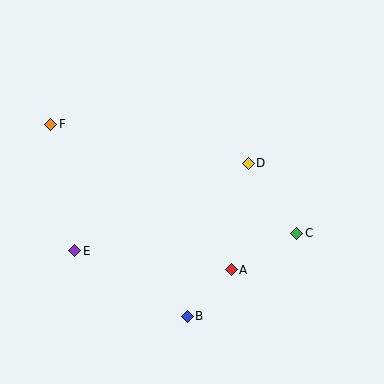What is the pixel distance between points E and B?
The distance between E and B is 130 pixels.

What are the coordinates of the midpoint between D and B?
The midpoint between D and B is at (218, 240).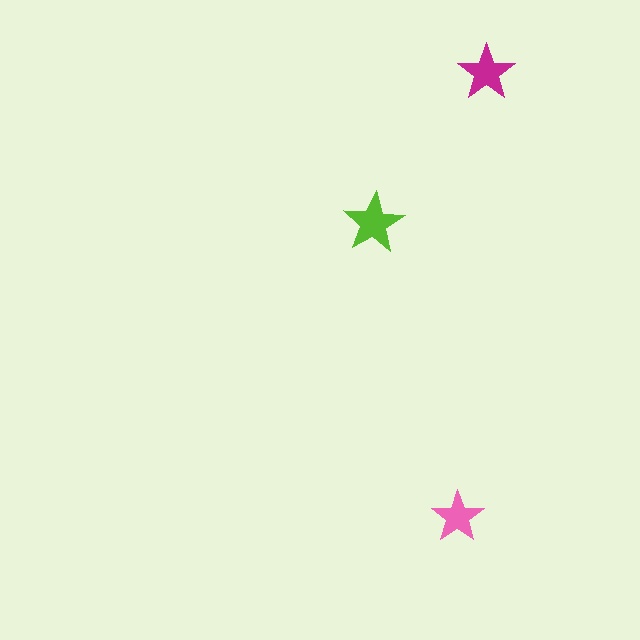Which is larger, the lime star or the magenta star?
The lime one.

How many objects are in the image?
There are 3 objects in the image.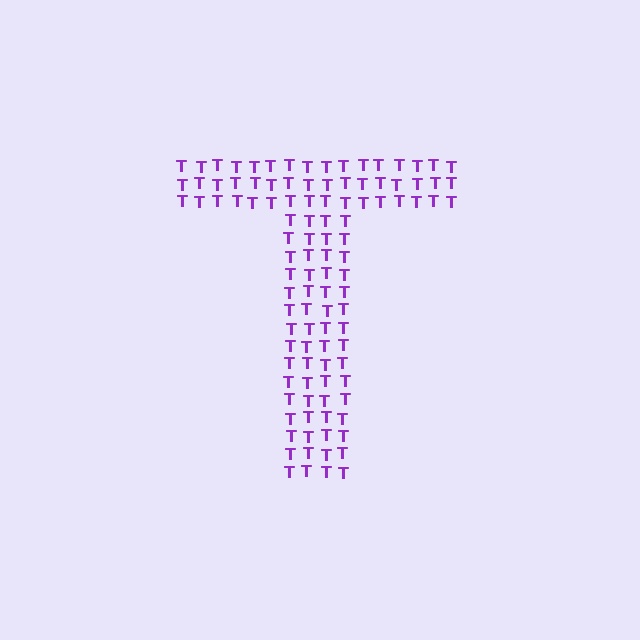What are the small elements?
The small elements are letter T's.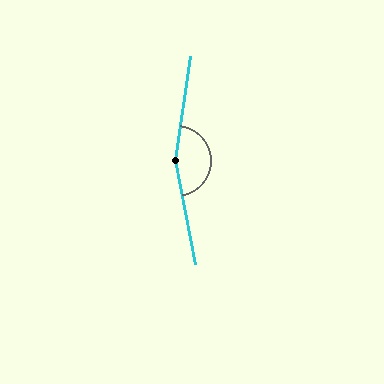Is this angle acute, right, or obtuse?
It is obtuse.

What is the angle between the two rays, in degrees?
Approximately 161 degrees.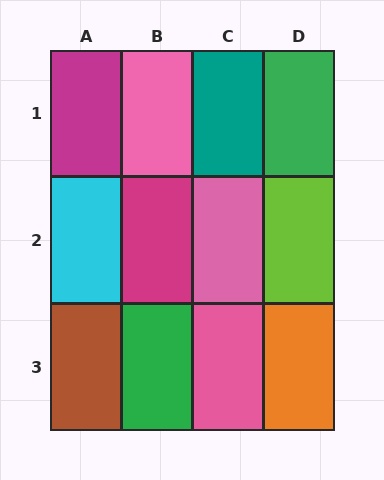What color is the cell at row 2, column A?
Cyan.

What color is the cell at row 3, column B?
Green.